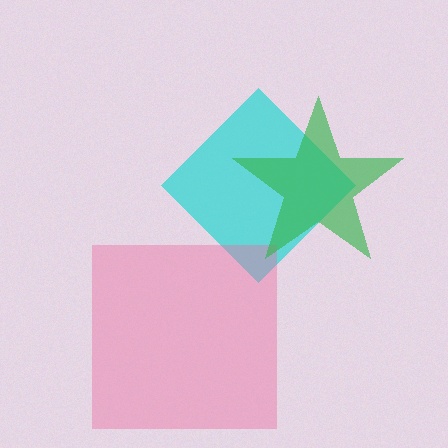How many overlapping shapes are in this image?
There are 3 overlapping shapes in the image.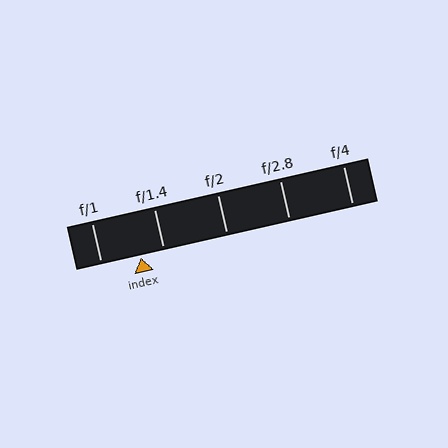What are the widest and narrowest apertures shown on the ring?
The widest aperture shown is f/1 and the narrowest is f/4.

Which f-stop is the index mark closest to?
The index mark is closest to f/1.4.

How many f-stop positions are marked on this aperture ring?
There are 5 f-stop positions marked.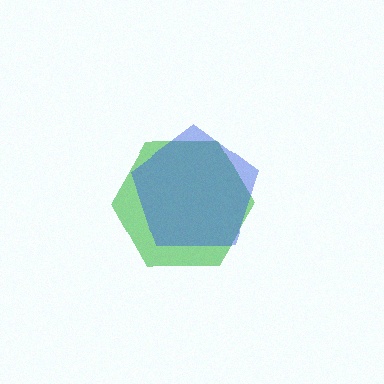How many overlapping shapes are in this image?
There are 2 overlapping shapes in the image.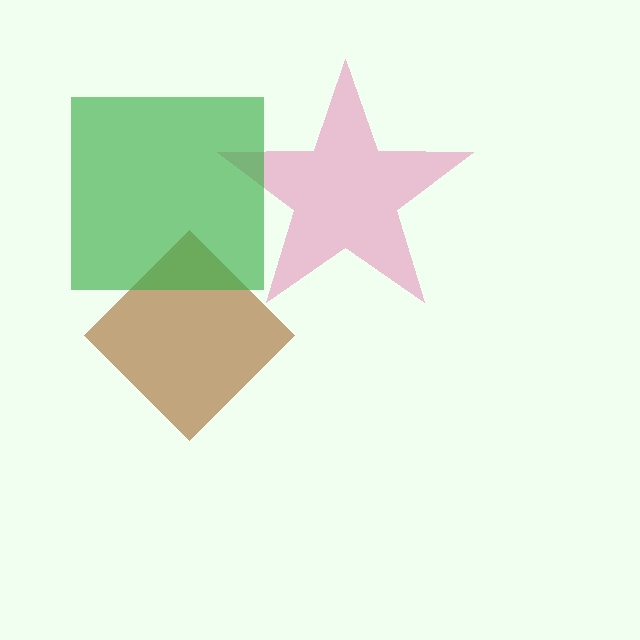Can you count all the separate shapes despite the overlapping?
Yes, there are 3 separate shapes.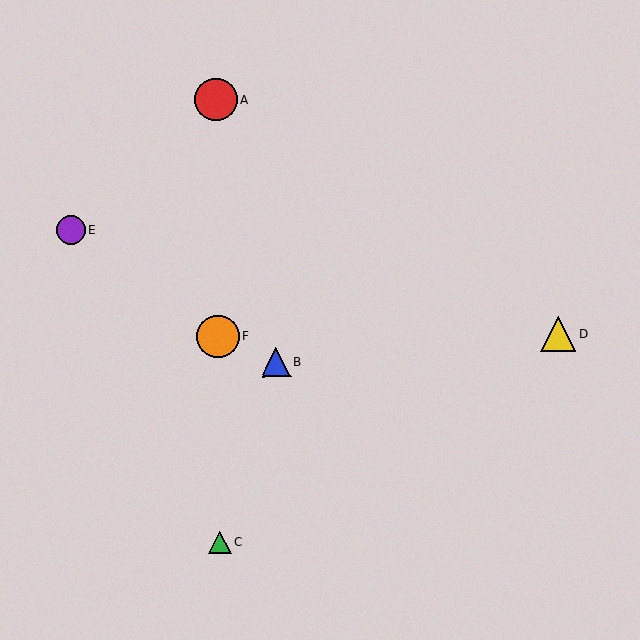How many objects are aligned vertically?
3 objects (A, C, F) are aligned vertically.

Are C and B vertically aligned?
No, C is at x≈220 and B is at x≈276.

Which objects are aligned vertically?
Objects A, C, F are aligned vertically.